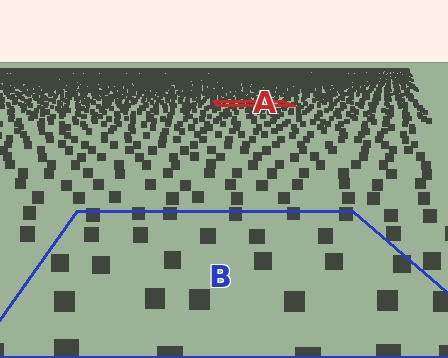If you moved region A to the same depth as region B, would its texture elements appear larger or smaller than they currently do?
They would appear larger. At a closer depth, the same texture elements are projected at a bigger on-screen size.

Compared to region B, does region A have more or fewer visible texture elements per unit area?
Region A has more texture elements per unit area — they are packed more densely because it is farther away.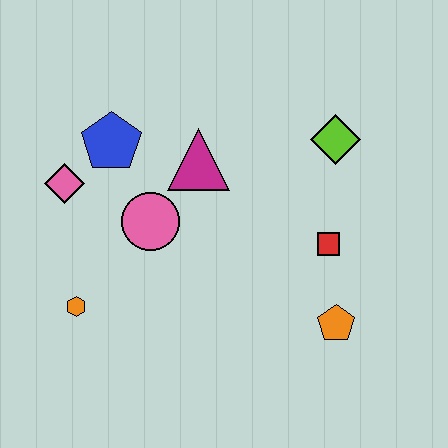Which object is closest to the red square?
The orange pentagon is closest to the red square.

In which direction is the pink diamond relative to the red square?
The pink diamond is to the left of the red square.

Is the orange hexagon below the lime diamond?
Yes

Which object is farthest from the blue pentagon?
The orange pentagon is farthest from the blue pentagon.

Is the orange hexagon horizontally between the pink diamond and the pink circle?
Yes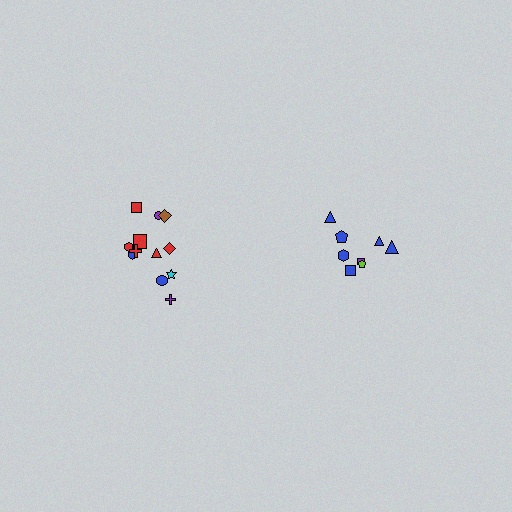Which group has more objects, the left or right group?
The left group.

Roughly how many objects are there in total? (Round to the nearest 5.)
Roughly 20 objects in total.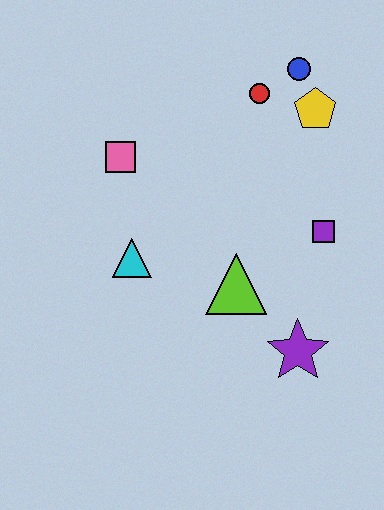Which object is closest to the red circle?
The blue circle is closest to the red circle.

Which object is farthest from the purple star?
The blue circle is farthest from the purple star.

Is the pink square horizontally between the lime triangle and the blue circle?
No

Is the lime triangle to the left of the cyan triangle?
No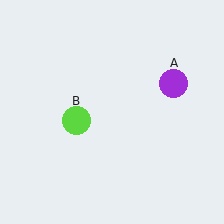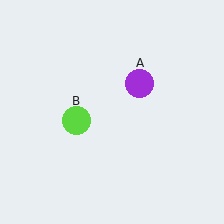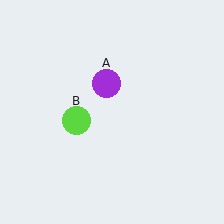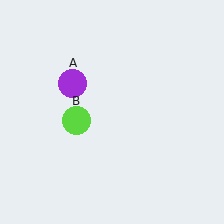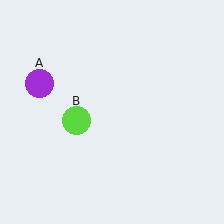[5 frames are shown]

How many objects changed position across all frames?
1 object changed position: purple circle (object A).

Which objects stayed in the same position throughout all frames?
Lime circle (object B) remained stationary.